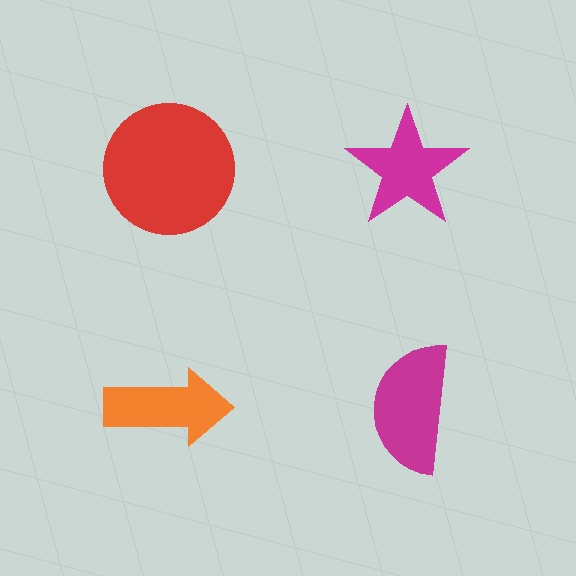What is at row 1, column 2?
A magenta star.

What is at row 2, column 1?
An orange arrow.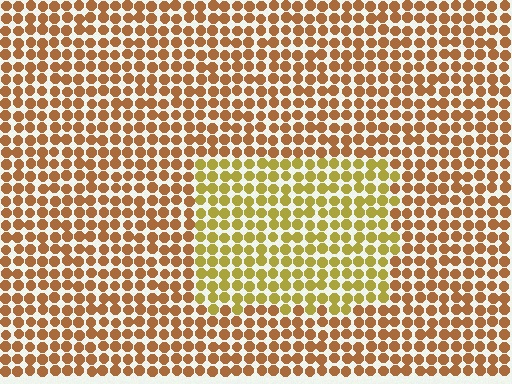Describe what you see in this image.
The image is filled with small brown elements in a uniform arrangement. A rectangle-shaped region is visible where the elements are tinted to a slightly different hue, forming a subtle color boundary.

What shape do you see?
I see a rectangle.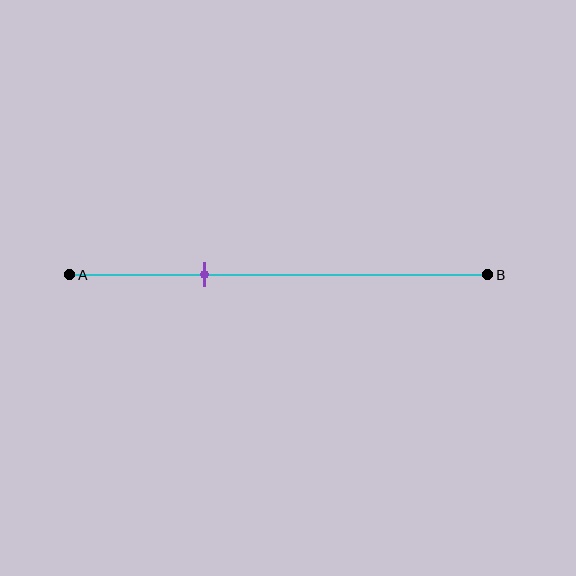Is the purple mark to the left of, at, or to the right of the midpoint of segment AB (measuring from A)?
The purple mark is to the left of the midpoint of segment AB.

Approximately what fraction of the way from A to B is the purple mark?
The purple mark is approximately 30% of the way from A to B.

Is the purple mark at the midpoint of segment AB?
No, the mark is at about 30% from A, not at the 50% midpoint.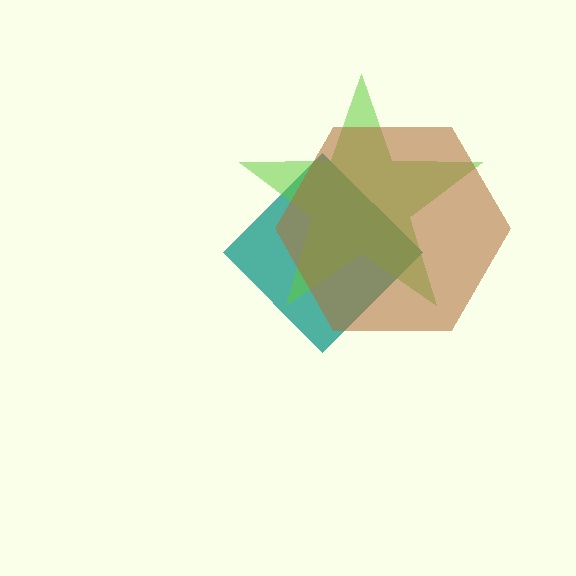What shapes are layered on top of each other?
The layered shapes are: a teal diamond, a lime star, a brown hexagon.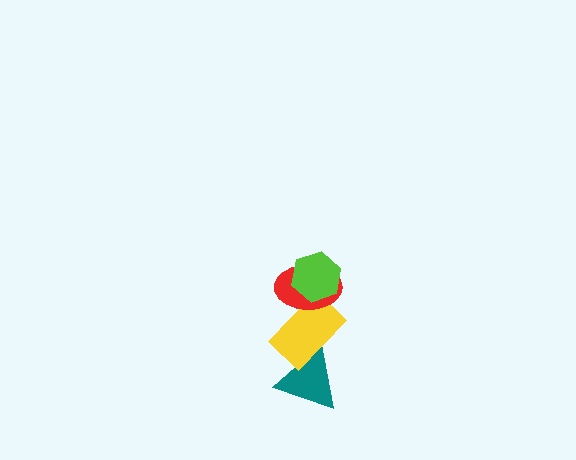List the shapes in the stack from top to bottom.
From top to bottom: the lime hexagon, the red ellipse, the yellow rectangle, the teal triangle.